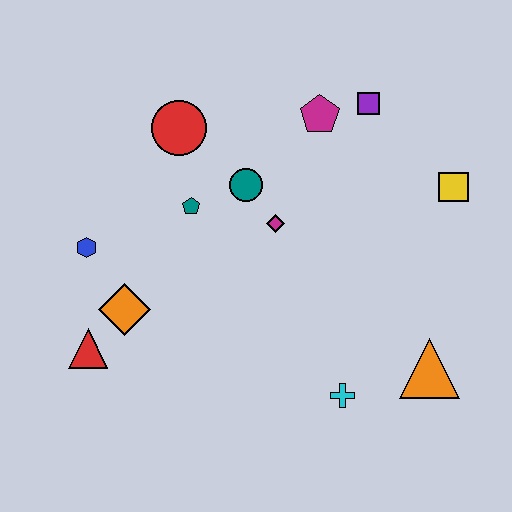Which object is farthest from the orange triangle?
The blue hexagon is farthest from the orange triangle.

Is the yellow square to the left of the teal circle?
No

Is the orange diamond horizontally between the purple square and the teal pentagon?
No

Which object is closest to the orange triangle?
The cyan cross is closest to the orange triangle.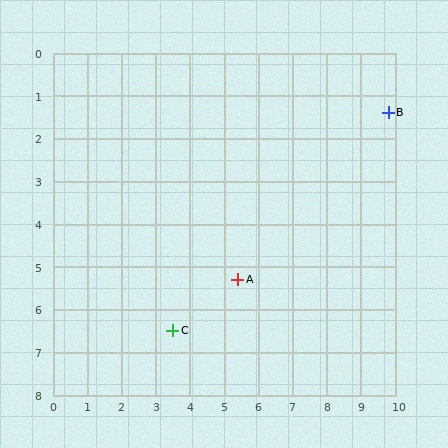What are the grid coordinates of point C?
Point C is at approximately (3.5, 6.5).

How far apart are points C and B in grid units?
Points C and B are about 8.1 grid units apart.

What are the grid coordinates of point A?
Point A is at approximately (5.4, 5.3).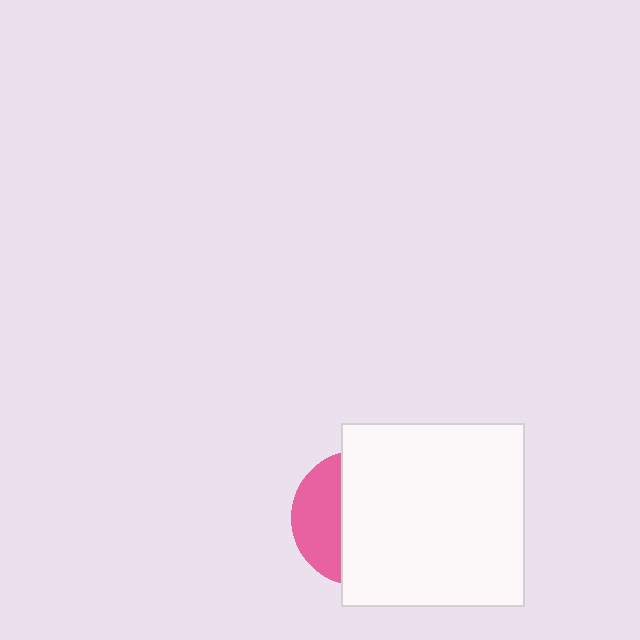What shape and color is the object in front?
The object in front is a white square.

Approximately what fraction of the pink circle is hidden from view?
Roughly 66% of the pink circle is hidden behind the white square.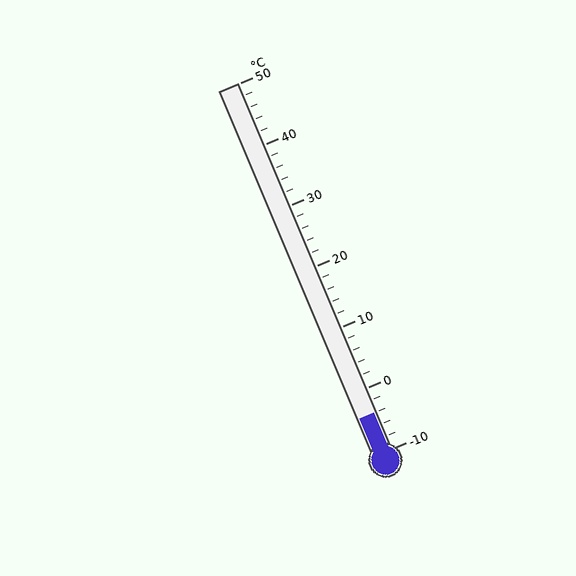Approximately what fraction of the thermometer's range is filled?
The thermometer is filled to approximately 10% of its range.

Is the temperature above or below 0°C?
The temperature is below 0°C.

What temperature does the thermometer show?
The thermometer shows approximately -4°C.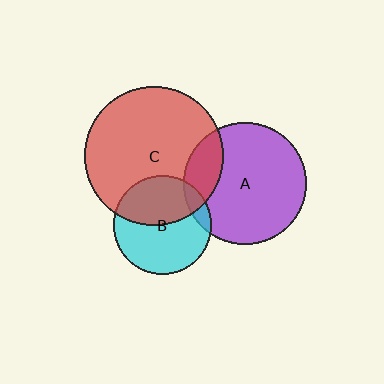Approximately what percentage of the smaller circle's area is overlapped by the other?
Approximately 40%.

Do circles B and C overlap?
Yes.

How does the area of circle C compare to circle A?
Approximately 1.3 times.